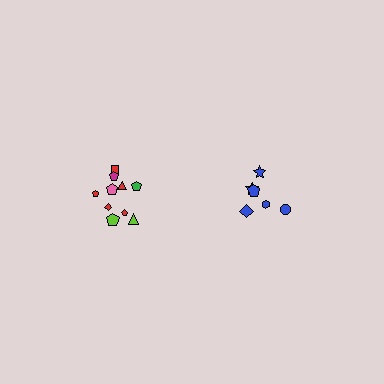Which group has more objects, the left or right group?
The left group.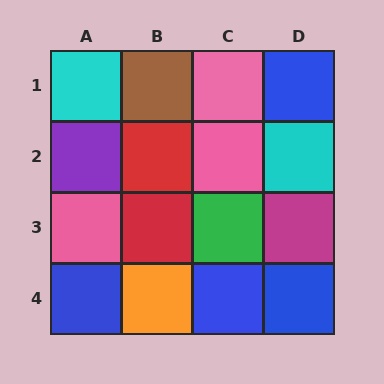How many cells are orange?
1 cell is orange.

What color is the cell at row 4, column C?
Blue.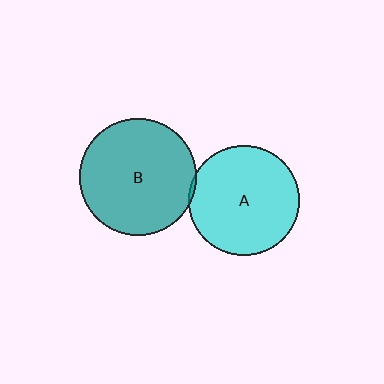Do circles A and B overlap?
Yes.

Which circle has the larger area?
Circle B (teal).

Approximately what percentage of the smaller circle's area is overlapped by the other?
Approximately 5%.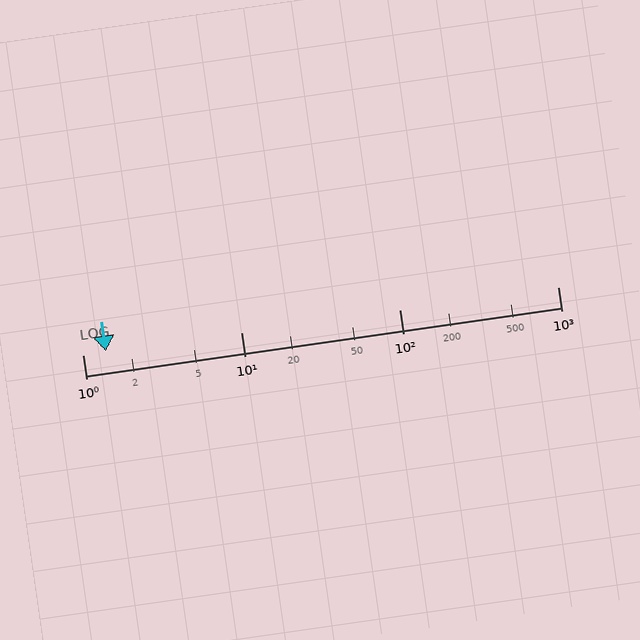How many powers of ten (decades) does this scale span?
The scale spans 3 decades, from 1 to 1000.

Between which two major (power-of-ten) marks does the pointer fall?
The pointer is between 1 and 10.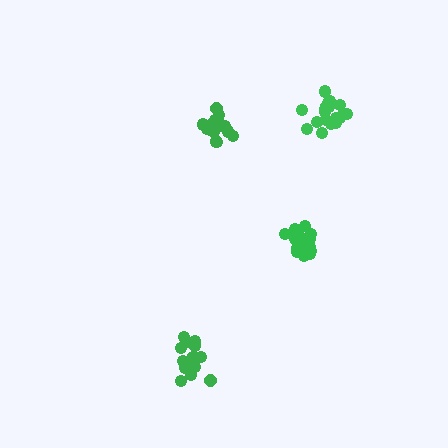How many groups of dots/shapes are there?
There are 4 groups.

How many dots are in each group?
Group 1: 17 dots, Group 2: 20 dots, Group 3: 21 dots, Group 4: 20 dots (78 total).